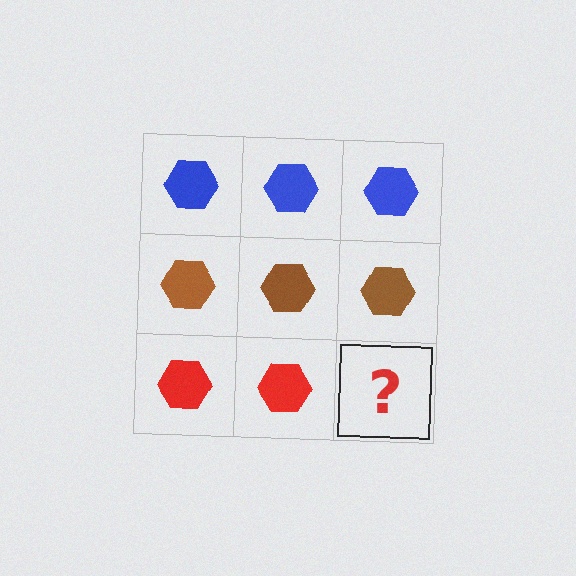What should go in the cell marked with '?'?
The missing cell should contain a red hexagon.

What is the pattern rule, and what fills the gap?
The rule is that each row has a consistent color. The gap should be filled with a red hexagon.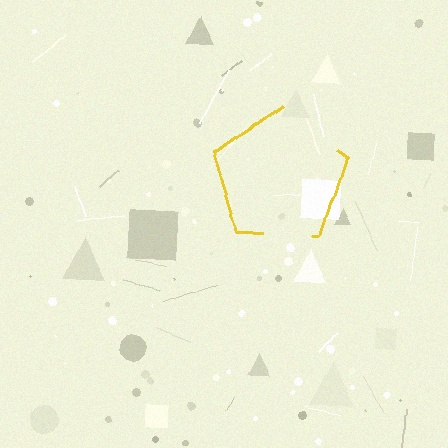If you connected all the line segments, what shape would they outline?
They would outline a pentagon.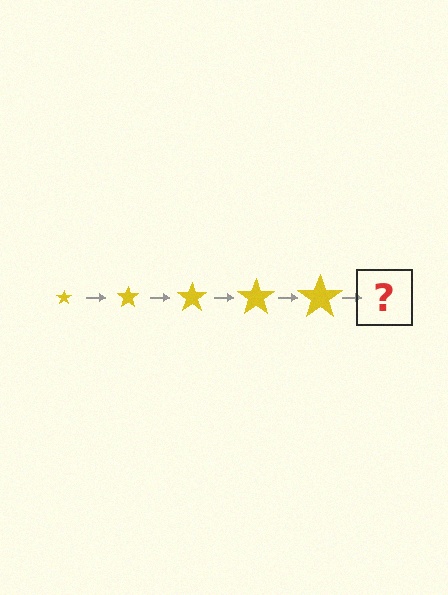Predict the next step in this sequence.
The next step is a yellow star, larger than the previous one.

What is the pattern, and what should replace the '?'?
The pattern is that the star gets progressively larger each step. The '?' should be a yellow star, larger than the previous one.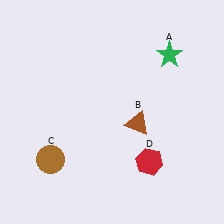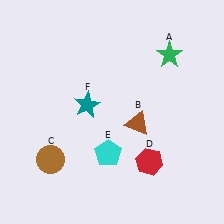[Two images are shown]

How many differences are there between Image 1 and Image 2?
There are 2 differences between the two images.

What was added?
A cyan pentagon (E), a teal star (F) were added in Image 2.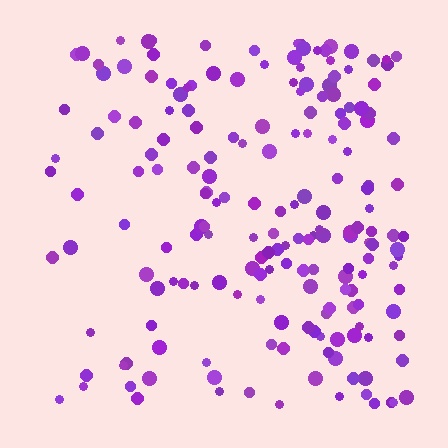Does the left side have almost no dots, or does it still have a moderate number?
Still a moderate number, just noticeably fewer than the right.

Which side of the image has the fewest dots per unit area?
The left.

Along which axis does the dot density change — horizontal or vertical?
Horizontal.